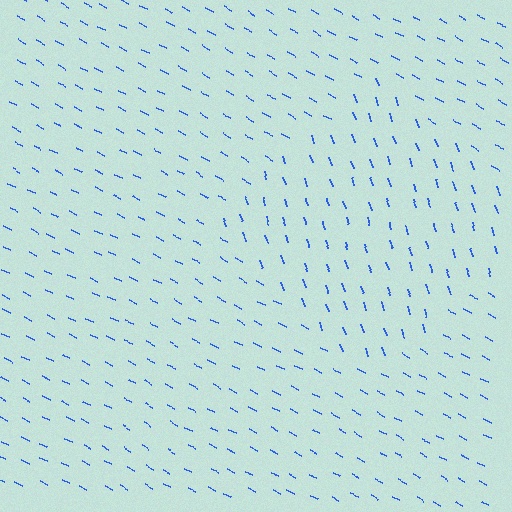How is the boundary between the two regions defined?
The boundary is defined purely by a change in line orientation (approximately 45 degrees difference). All lines are the same color and thickness.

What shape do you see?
I see a diamond.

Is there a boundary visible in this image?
Yes, there is a texture boundary formed by a change in line orientation.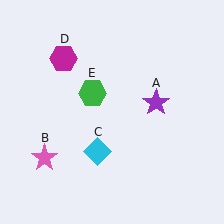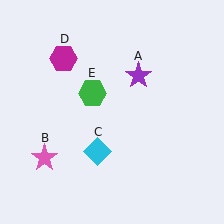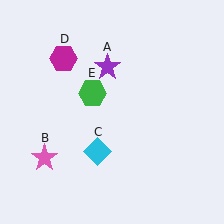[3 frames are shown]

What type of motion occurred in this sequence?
The purple star (object A) rotated counterclockwise around the center of the scene.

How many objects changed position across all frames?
1 object changed position: purple star (object A).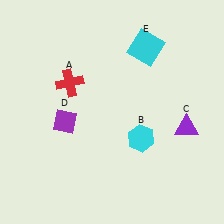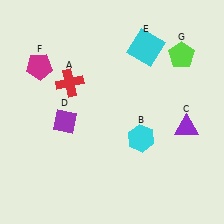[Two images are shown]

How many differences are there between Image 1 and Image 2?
There are 2 differences between the two images.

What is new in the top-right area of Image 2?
A lime pentagon (G) was added in the top-right area of Image 2.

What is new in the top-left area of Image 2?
A magenta pentagon (F) was added in the top-left area of Image 2.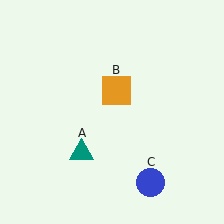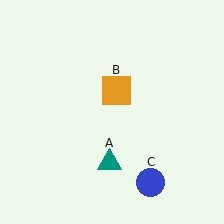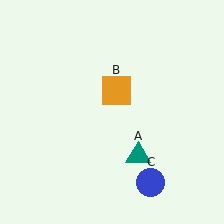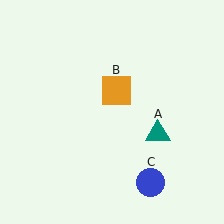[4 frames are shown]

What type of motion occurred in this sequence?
The teal triangle (object A) rotated counterclockwise around the center of the scene.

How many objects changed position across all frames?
1 object changed position: teal triangle (object A).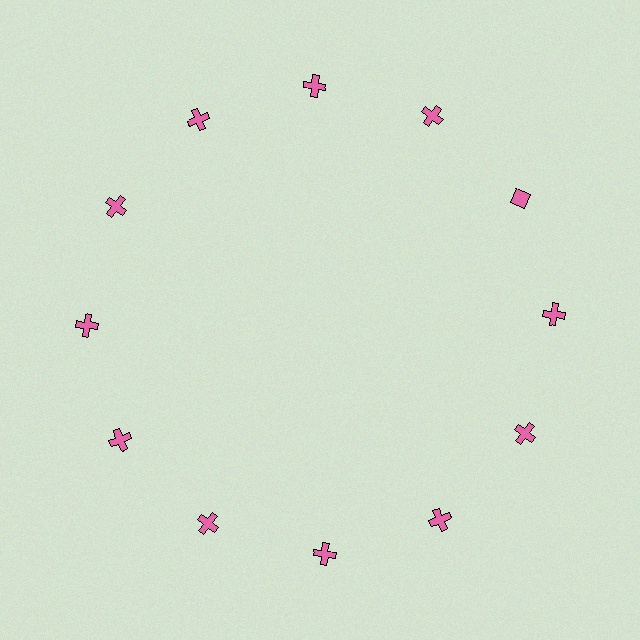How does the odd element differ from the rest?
It has a different shape: diamond instead of cross.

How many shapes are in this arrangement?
There are 12 shapes arranged in a ring pattern.